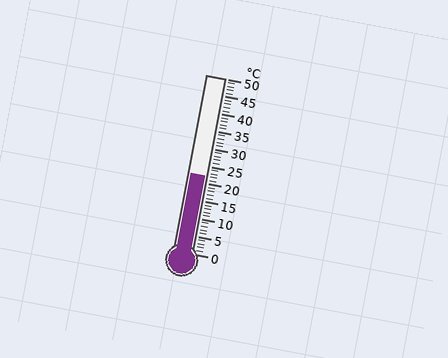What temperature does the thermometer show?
The thermometer shows approximately 22°C.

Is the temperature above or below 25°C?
The temperature is below 25°C.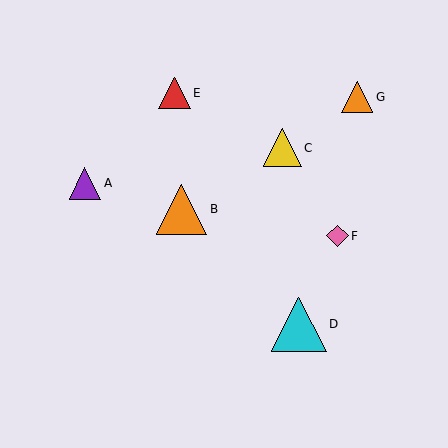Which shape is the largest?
The cyan triangle (labeled D) is the largest.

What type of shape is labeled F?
Shape F is a pink diamond.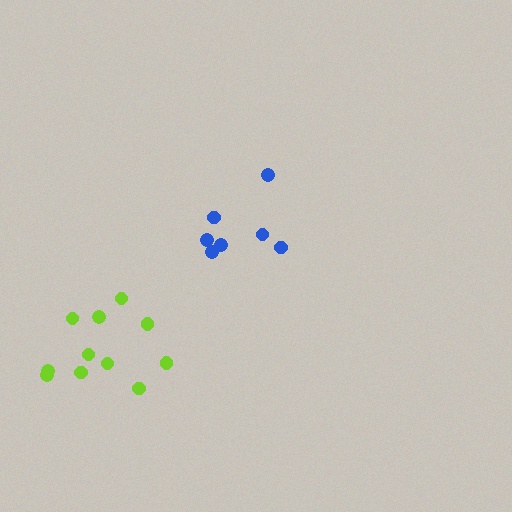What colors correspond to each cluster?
The clusters are colored: blue, lime.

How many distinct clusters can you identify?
There are 2 distinct clusters.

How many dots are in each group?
Group 1: 7 dots, Group 2: 11 dots (18 total).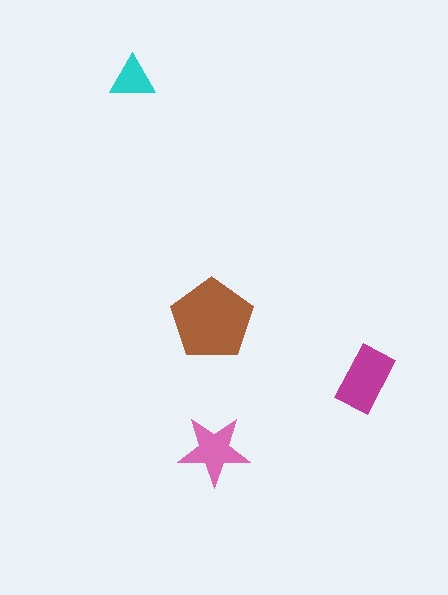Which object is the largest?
The brown pentagon.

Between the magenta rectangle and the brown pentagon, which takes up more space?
The brown pentagon.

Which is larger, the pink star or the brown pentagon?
The brown pentagon.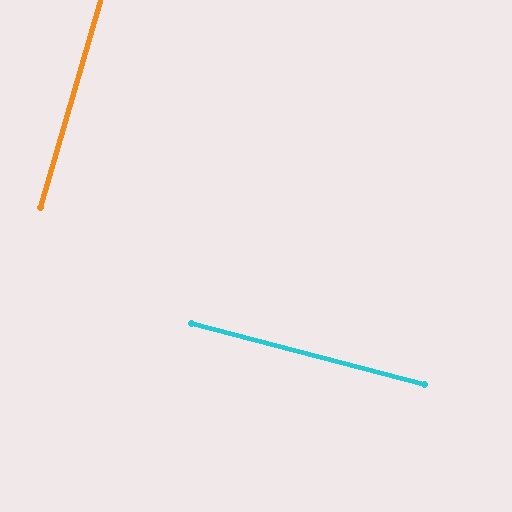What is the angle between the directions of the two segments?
Approximately 88 degrees.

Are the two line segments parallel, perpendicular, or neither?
Perpendicular — they meet at approximately 88°.